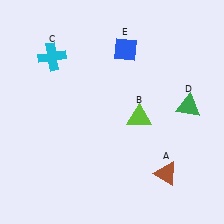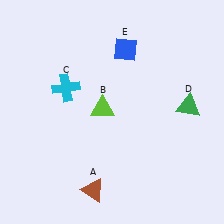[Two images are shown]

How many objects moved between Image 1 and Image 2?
3 objects moved between the two images.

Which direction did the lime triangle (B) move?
The lime triangle (B) moved left.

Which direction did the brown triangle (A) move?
The brown triangle (A) moved left.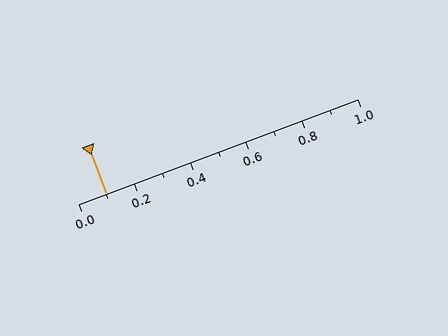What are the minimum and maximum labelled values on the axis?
The axis runs from 0.0 to 1.0.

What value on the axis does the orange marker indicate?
The marker indicates approximately 0.1.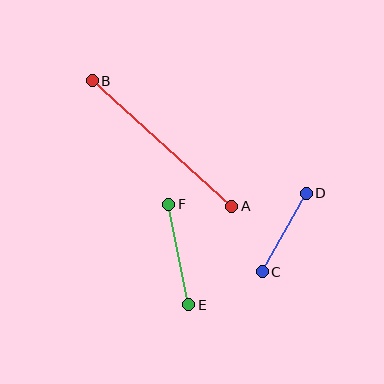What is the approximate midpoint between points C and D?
The midpoint is at approximately (284, 232) pixels.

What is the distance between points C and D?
The distance is approximately 90 pixels.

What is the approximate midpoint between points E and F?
The midpoint is at approximately (179, 254) pixels.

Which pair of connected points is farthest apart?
Points A and B are farthest apart.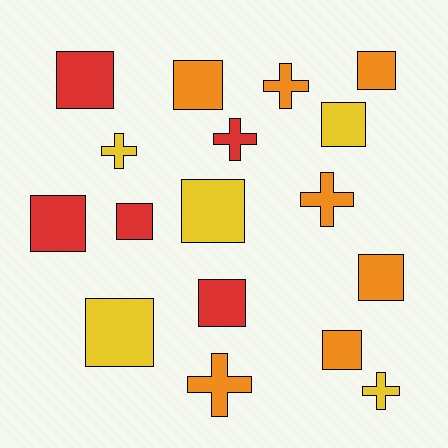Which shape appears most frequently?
Square, with 11 objects.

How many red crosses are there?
There is 1 red cross.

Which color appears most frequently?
Orange, with 7 objects.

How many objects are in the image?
There are 17 objects.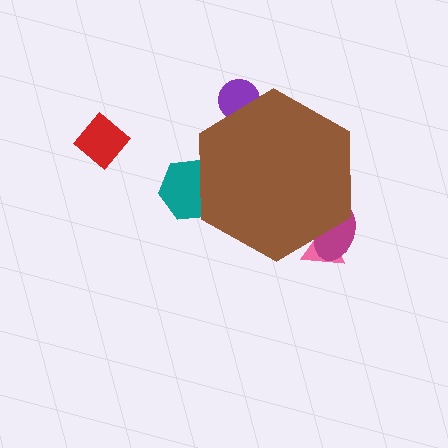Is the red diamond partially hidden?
No, the red diamond is fully visible.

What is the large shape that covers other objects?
A brown hexagon.